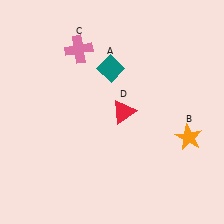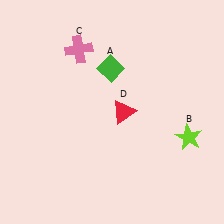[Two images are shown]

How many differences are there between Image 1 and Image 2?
There are 2 differences between the two images.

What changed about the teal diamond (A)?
In Image 1, A is teal. In Image 2, it changed to green.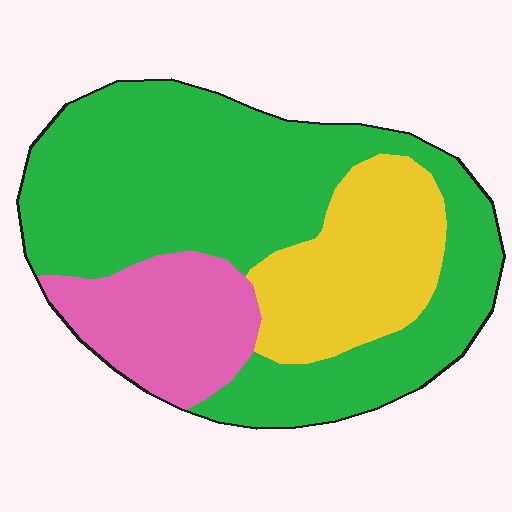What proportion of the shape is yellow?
Yellow takes up about one fifth (1/5) of the shape.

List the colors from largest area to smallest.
From largest to smallest: green, yellow, pink.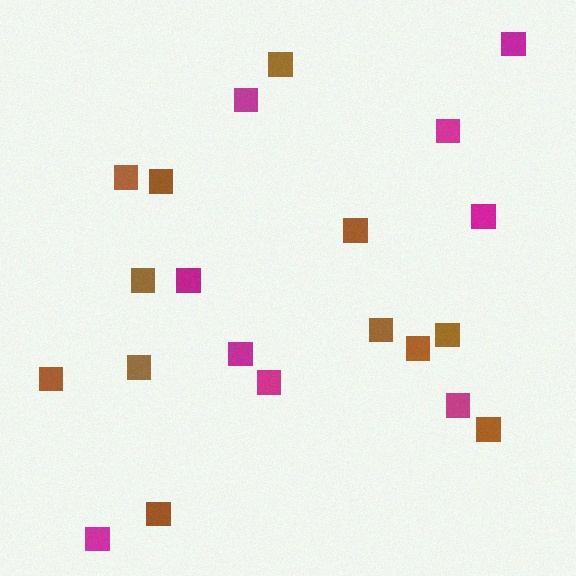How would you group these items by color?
There are 2 groups: one group of magenta squares (9) and one group of brown squares (12).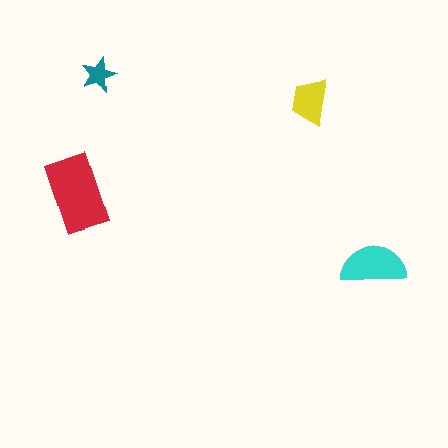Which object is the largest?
The red rectangle.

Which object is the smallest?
The teal star.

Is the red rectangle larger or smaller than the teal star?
Larger.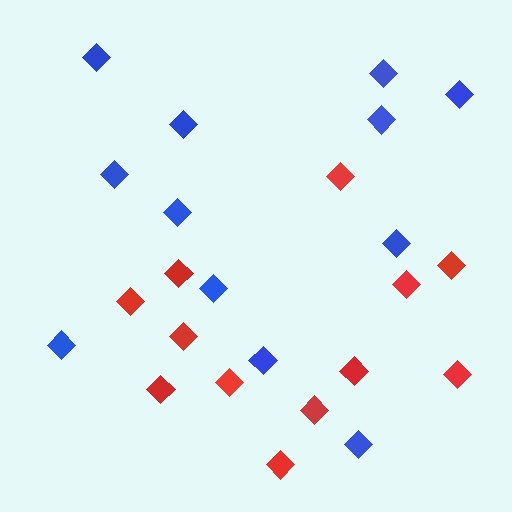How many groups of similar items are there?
There are 2 groups: one group of blue diamonds (12) and one group of red diamonds (12).